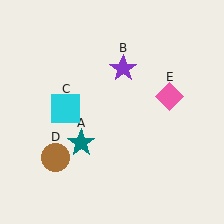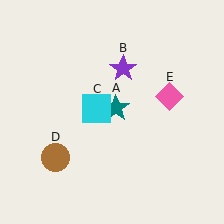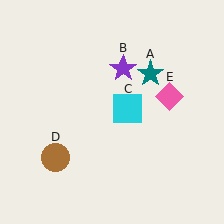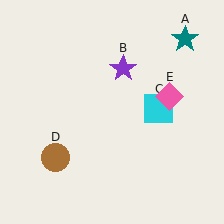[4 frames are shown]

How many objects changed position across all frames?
2 objects changed position: teal star (object A), cyan square (object C).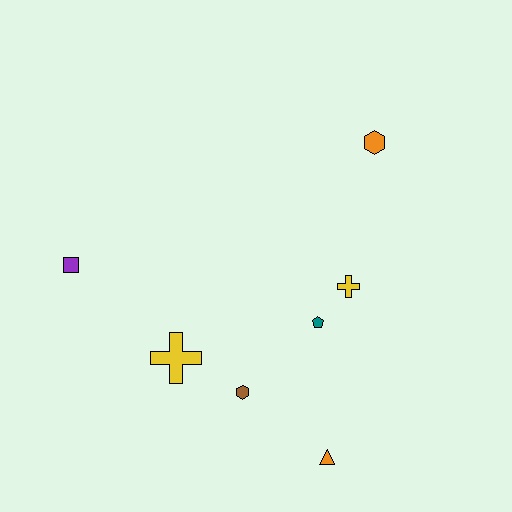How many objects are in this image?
There are 7 objects.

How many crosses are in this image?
There are 2 crosses.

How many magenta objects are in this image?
There are no magenta objects.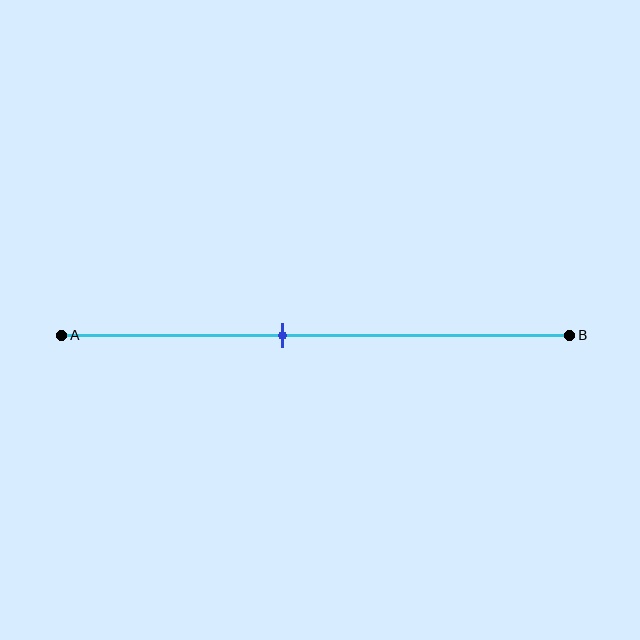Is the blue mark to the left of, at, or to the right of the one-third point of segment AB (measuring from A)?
The blue mark is to the right of the one-third point of segment AB.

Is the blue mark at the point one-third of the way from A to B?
No, the mark is at about 45% from A, not at the 33% one-third point.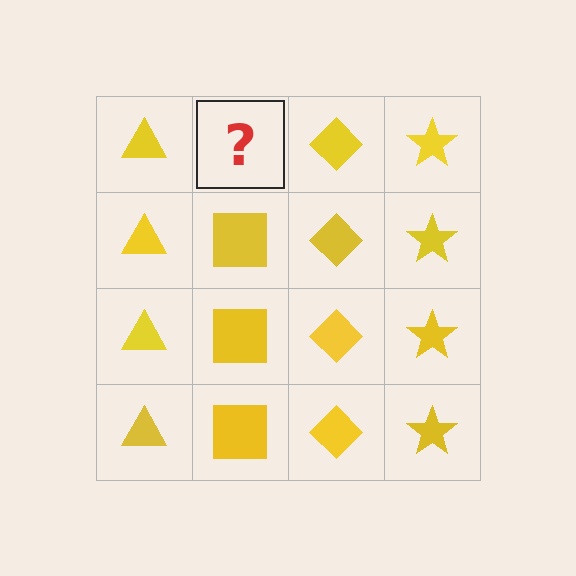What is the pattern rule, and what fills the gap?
The rule is that each column has a consistent shape. The gap should be filled with a yellow square.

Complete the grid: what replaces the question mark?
The question mark should be replaced with a yellow square.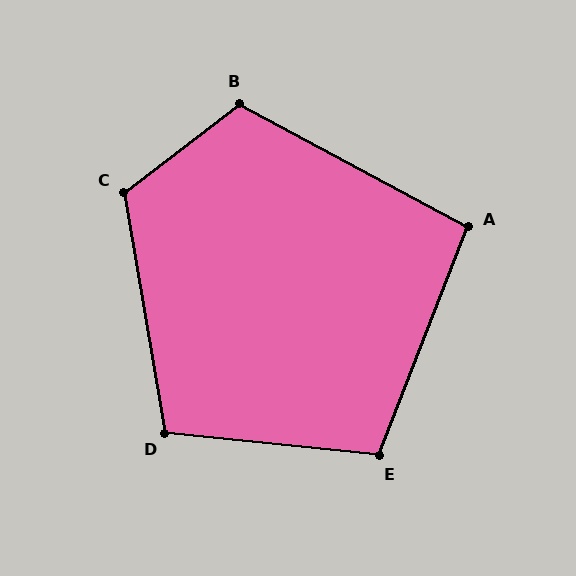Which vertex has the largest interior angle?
C, at approximately 118 degrees.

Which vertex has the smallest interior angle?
A, at approximately 97 degrees.